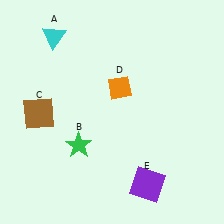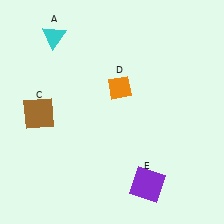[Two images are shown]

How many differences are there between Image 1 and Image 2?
There is 1 difference between the two images.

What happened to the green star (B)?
The green star (B) was removed in Image 2. It was in the bottom-left area of Image 1.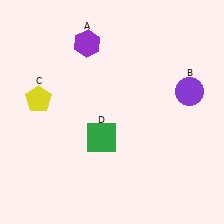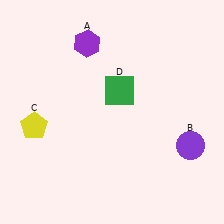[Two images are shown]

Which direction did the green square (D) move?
The green square (D) moved up.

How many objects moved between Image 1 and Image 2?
3 objects moved between the two images.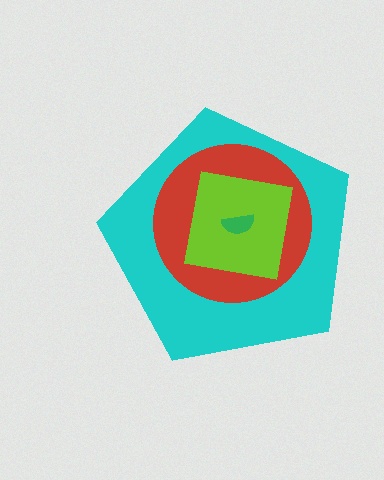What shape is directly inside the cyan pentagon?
The red circle.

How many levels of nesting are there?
4.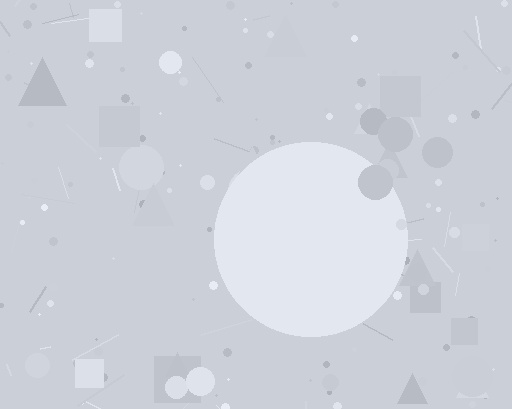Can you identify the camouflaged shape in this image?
The camouflaged shape is a circle.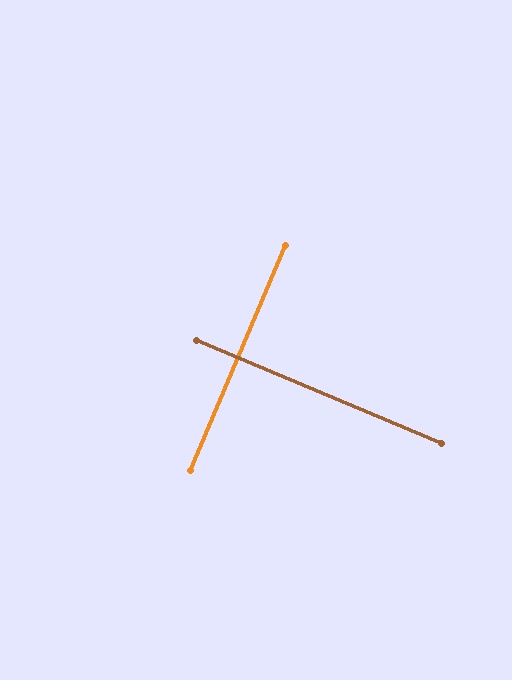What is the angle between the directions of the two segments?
Approximately 90 degrees.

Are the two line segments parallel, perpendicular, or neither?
Perpendicular — they meet at approximately 90°.